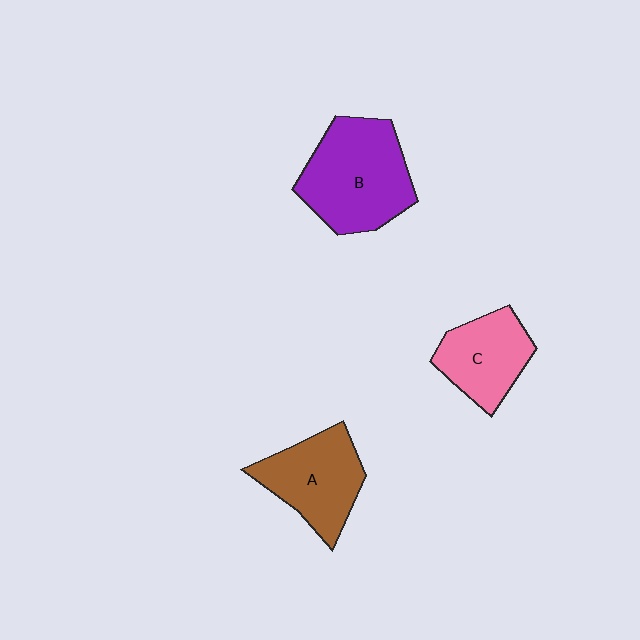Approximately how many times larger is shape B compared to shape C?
Approximately 1.5 times.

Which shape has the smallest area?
Shape C (pink).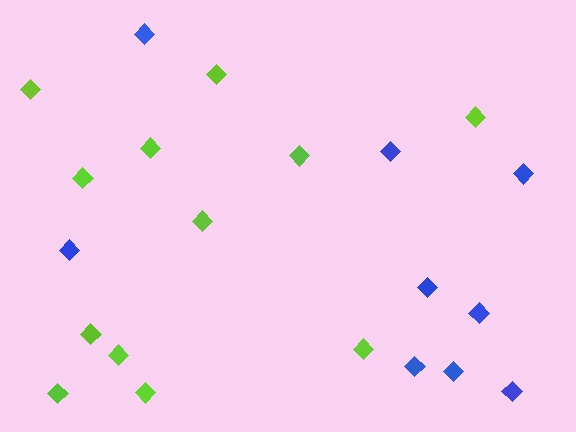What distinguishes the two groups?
There are 2 groups: one group of lime diamonds (12) and one group of blue diamonds (9).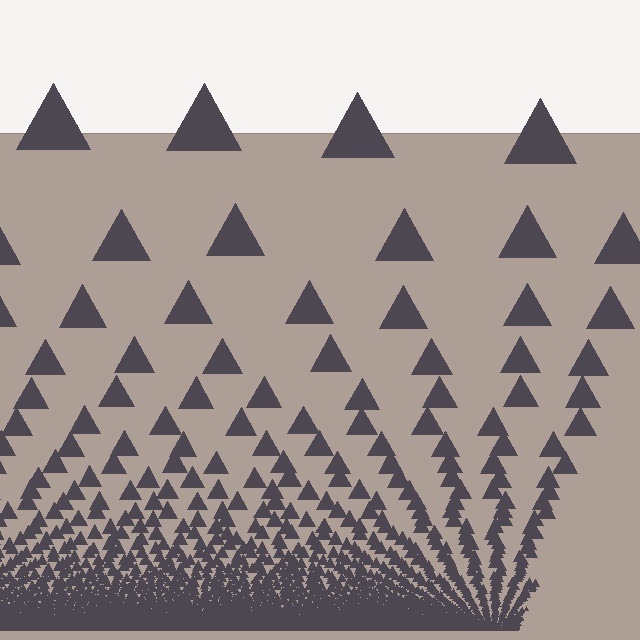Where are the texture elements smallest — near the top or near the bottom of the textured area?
Near the bottom.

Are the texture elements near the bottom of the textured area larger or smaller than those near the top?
Smaller. The gradient is inverted — elements near the bottom are smaller and denser.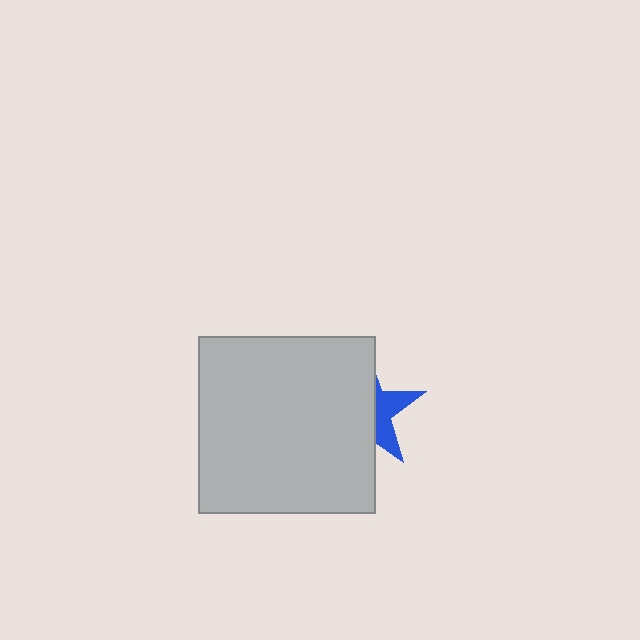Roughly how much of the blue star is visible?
A small part of it is visible (roughly 35%).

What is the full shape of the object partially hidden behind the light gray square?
The partially hidden object is a blue star.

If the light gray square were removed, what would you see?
You would see the complete blue star.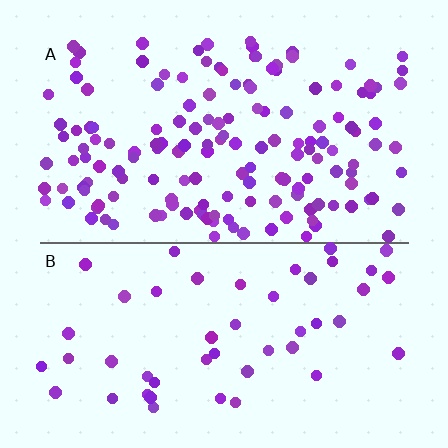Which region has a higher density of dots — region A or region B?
A (the top).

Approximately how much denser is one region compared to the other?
Approximately 3.1× — region A over region B.